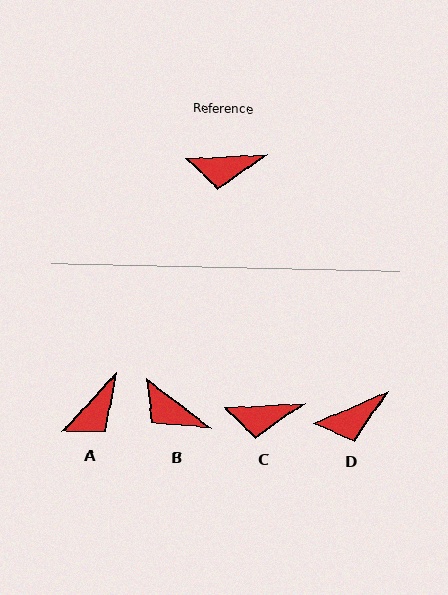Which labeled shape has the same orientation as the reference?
C.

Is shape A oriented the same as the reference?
No, it is off by about 44 degrees.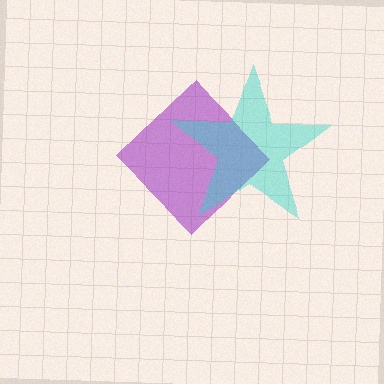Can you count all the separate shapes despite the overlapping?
Yes, there are 2 separate shapes.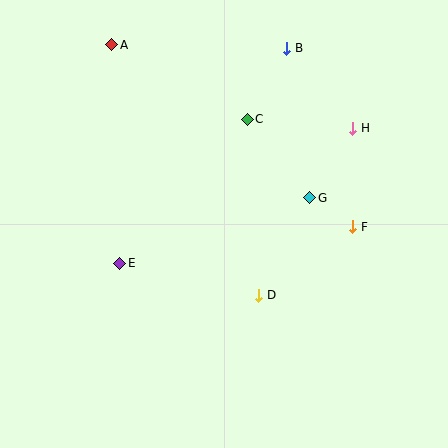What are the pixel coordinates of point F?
Point F is at (353, 227).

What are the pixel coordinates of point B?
Point B is at (287, 48).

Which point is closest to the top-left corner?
Point A is closest to the top-left corner.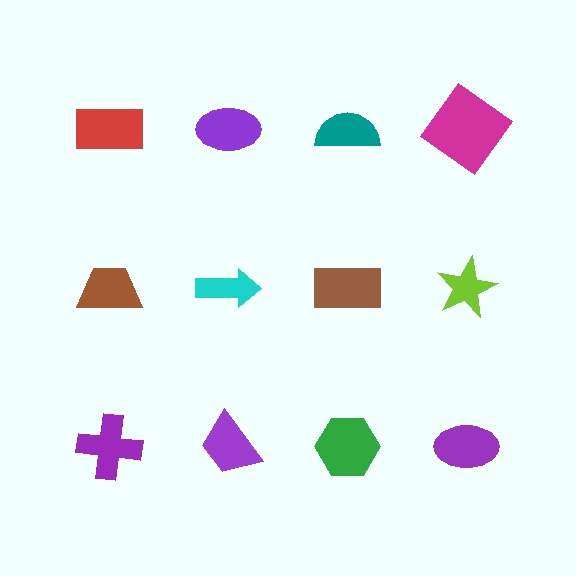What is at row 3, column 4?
A purple ellipse.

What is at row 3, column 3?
A green hexagon.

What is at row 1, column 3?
A teal semicircle.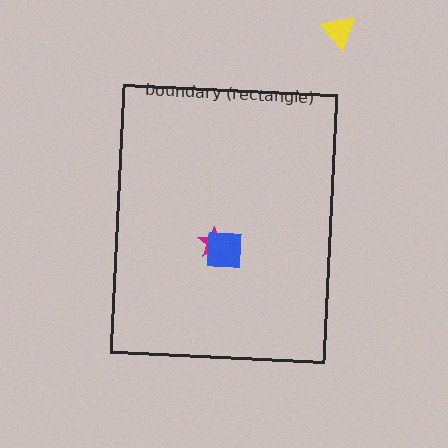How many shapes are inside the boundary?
2 inside, 1 outside.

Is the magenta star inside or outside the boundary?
Inside.